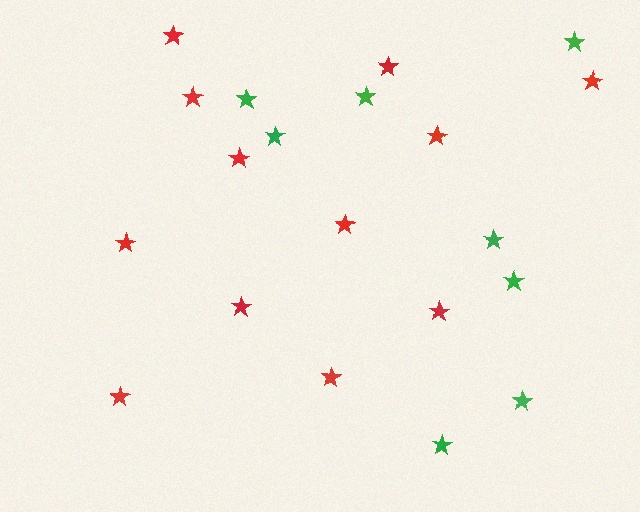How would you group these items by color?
There are 2 groups: one group of red stars (12) and one group of green stars (8).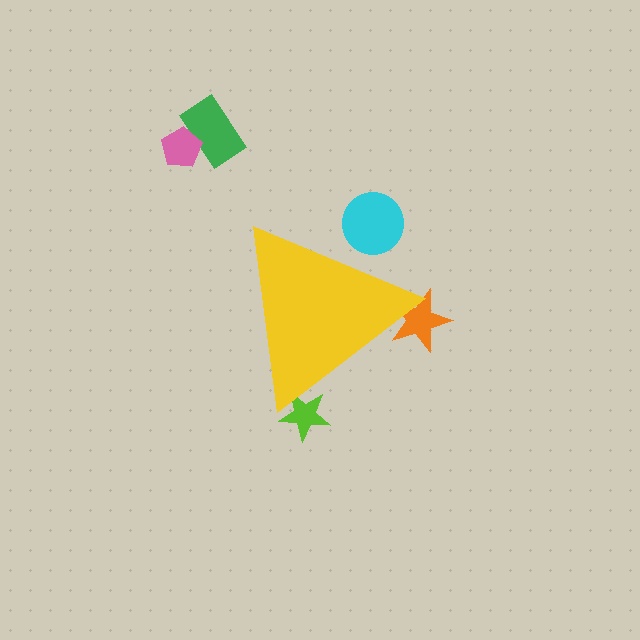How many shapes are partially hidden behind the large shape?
3 shapes are partially hidden.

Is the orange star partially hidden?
Yes, the orange star is partially hidden behind the yellow triangle.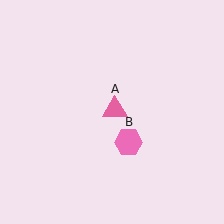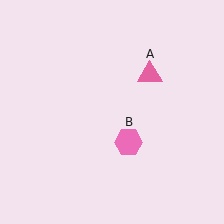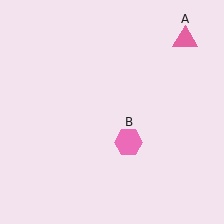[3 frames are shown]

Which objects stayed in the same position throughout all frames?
Pink hexagon (object B) remained stationary.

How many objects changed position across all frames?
1 object changed position: pink triangle (object A).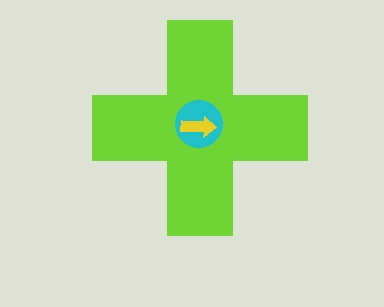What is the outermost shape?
The lime cross.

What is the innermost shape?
The yellow arrow.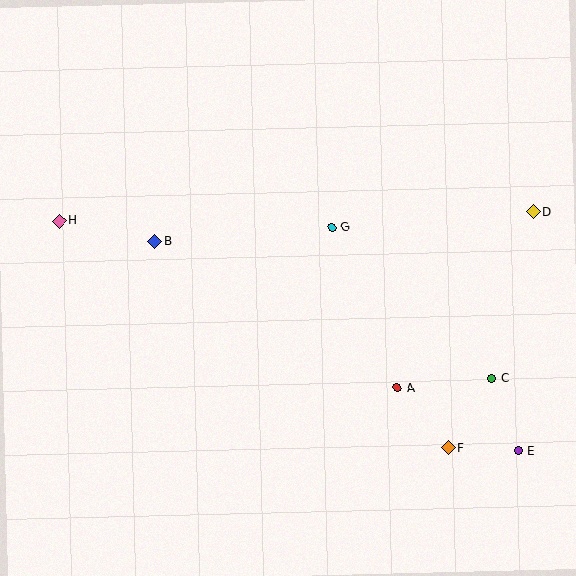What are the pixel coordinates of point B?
Point B is at (155, 241).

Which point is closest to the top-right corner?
Point D is closest to the top-right corner.